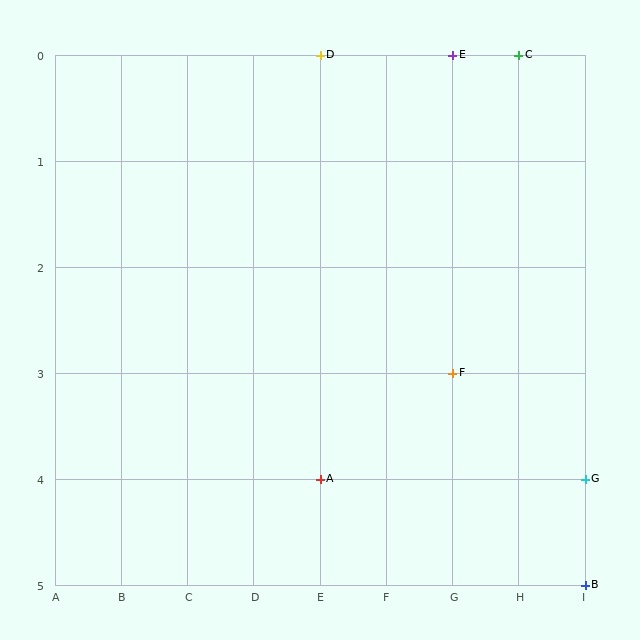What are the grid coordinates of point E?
Point E is at grid coordinates (G, 0).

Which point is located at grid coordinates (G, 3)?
Point F is at (G, 3).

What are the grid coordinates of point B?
Point B is at grid coordinates (I, 5).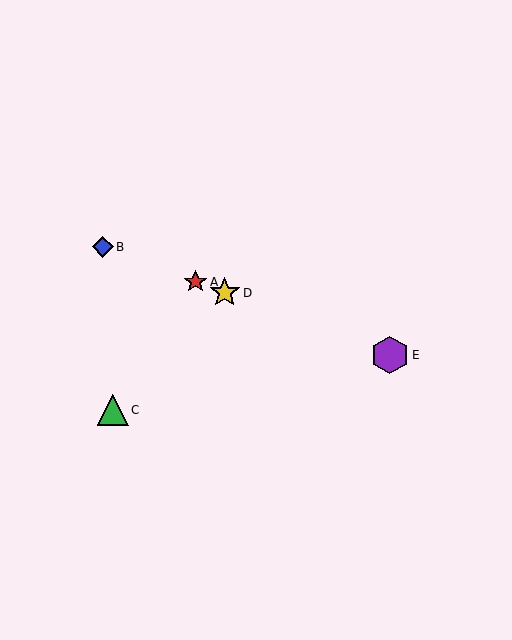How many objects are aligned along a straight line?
4 objects (A, B, D, E) are aligned along a straight line.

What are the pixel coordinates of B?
Object B is at (103, 247).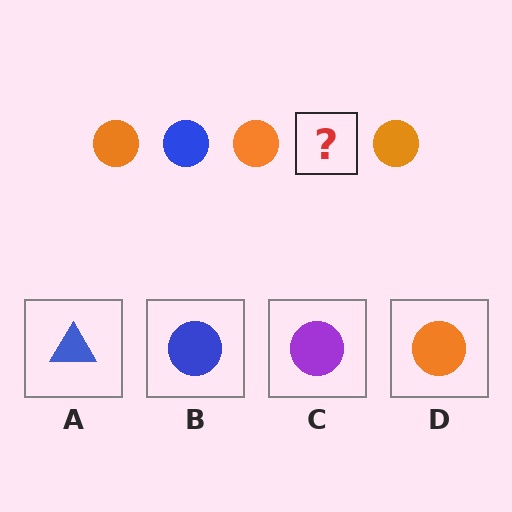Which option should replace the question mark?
Option B.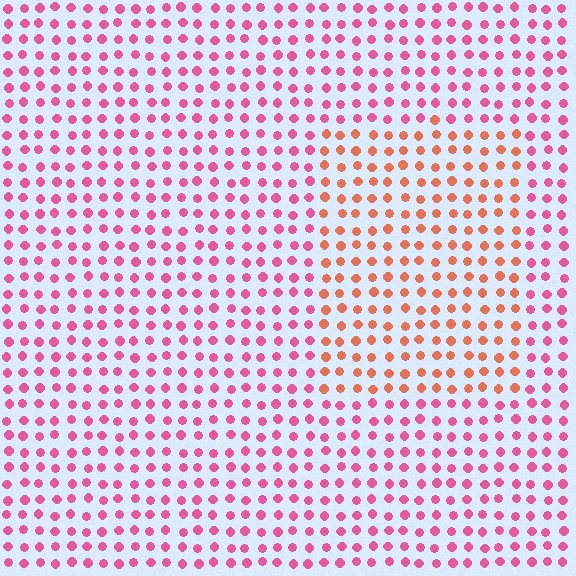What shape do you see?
I see a rectangle.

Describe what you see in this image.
The image is filled with small pink elements in a uniform arrangement. A rectangle-shaped region is visible where the elements are tinted to a slightly different hue, forming a subtle color boundary.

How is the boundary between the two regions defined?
The boundary is defined purely by a slight shift in hue (about 41 degrees). Spacing, size, and orientation are identical on both sides.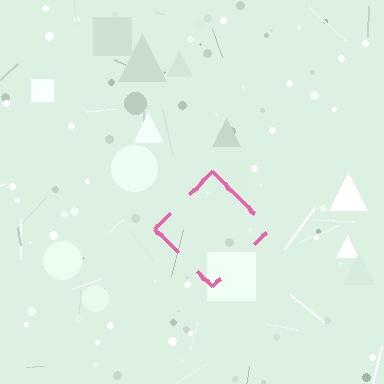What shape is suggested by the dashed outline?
The dashed outline suggests a diamond.